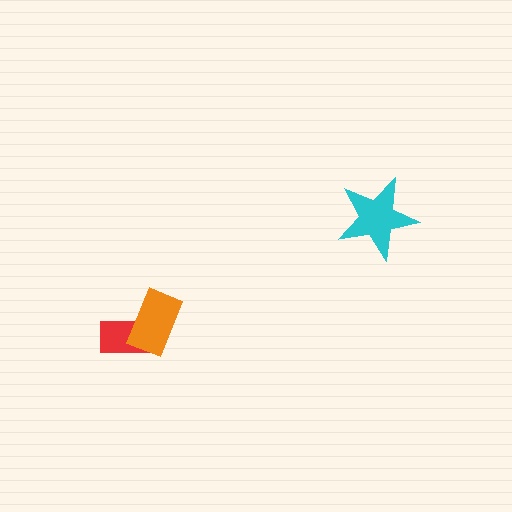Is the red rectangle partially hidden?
Yes, it is partially covered by another shape.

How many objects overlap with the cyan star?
0 objects overlap with the cyan star.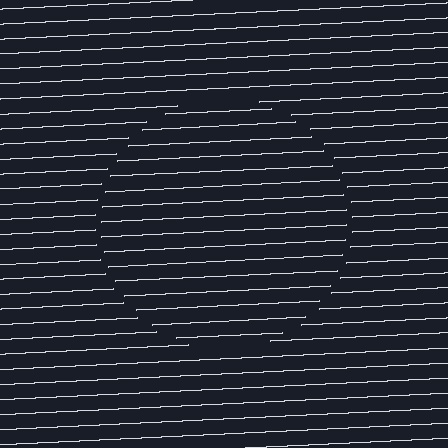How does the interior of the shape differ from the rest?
The interior of the shape contains the same grating, shifted by half a period — the contour is defined by the phase discontinuity where line-ends from the inner and outer gratings abut.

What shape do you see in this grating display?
An illusory circle. The interior of the shape contains the same grating, shifted by half a period — the contour is defined by the phase discontinuity where line-ends from the inner and outer gratings abut.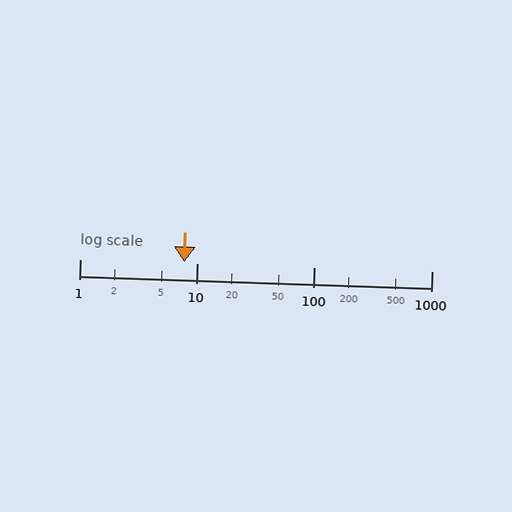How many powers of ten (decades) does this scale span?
The scale spans 3 decades, from 1 to 1000.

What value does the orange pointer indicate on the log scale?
The pointer indicates approximately 7.7.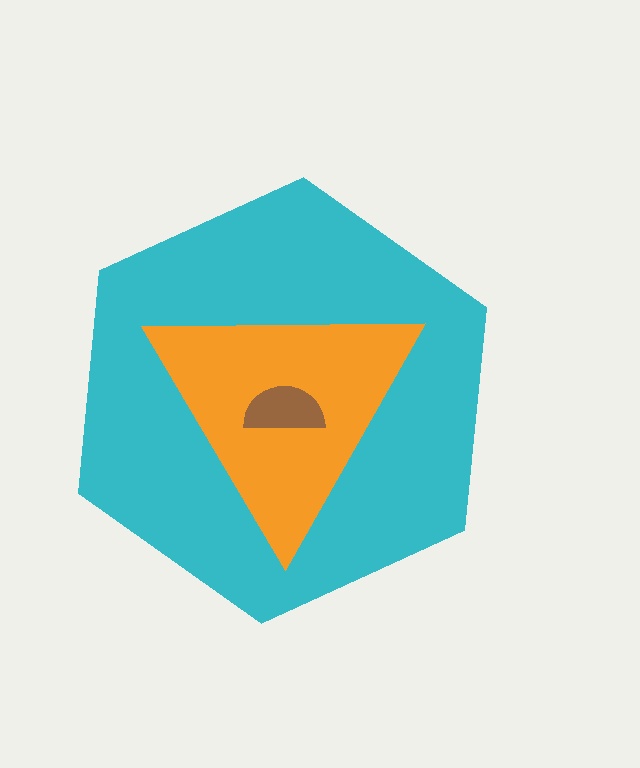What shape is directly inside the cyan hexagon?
The orange triangle.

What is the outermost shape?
The cyan hexagon.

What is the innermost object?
The brown semicircle.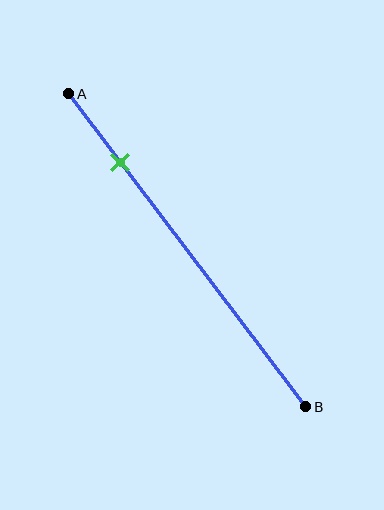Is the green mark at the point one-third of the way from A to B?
No, the mark is at about 20% from A, not at the 33% one-third point.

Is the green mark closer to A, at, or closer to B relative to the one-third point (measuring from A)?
The green mark is closer to point A than the one-third point of segment AB.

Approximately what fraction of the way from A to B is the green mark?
The green mark is approximately 20% of the way from A to B.